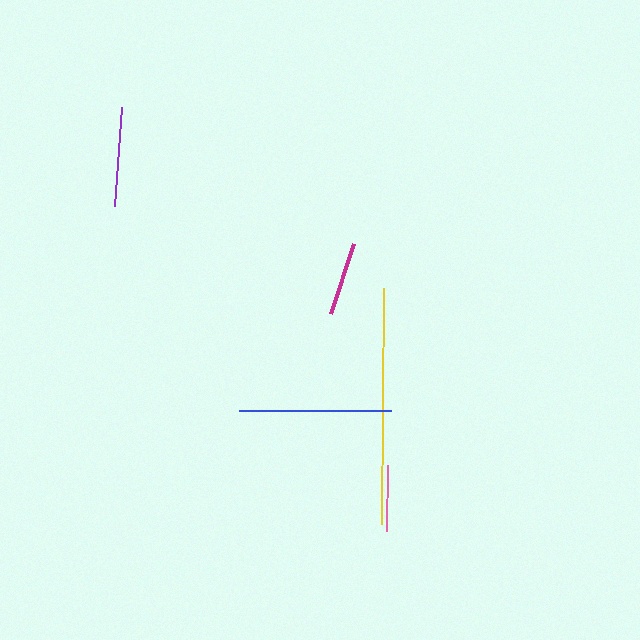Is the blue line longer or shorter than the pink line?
The blue line is longer than the pink line.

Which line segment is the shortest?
The pink line is the shortest at approximately 66 pixels.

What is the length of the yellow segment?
The yellow segment is approximately 236 pixels long.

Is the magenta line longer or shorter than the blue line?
The blue line is longer than the magenta line.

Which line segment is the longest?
The yellow line is the longest at approximately 236 pixels.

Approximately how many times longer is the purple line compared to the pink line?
The purple line is approximately 1.5 times the length of the pink line.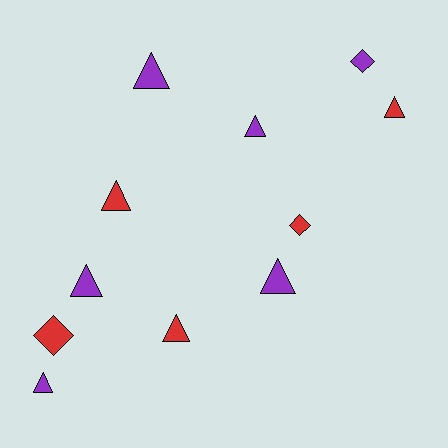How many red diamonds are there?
There are 2 red diamonds.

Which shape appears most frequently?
Triangle, with 8 objects.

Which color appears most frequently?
Purple, with 6 objects.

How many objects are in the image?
There are 11 objects.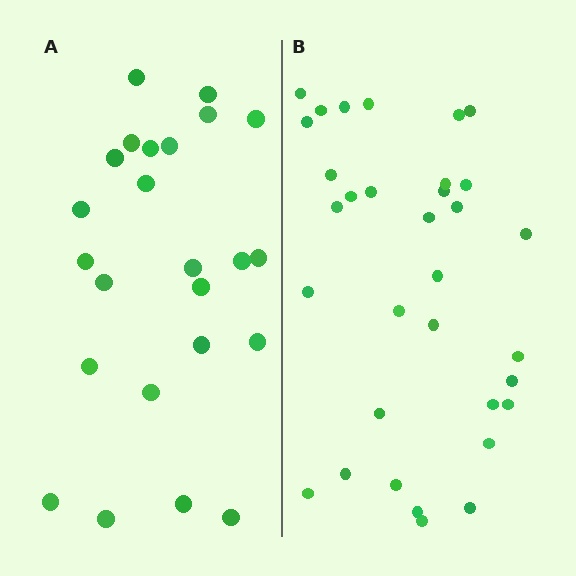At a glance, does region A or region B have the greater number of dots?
Region B (the right region) has more dots.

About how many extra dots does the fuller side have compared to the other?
Region B has roughly 8 or so more dots than region A.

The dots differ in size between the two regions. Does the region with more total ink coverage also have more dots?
No. Region A has more total ink coverage because its dots are larger, but region B actually contains more individual dots. Total area can be misleading — the number of items is what matters here.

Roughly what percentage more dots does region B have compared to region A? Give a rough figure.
About 40% more.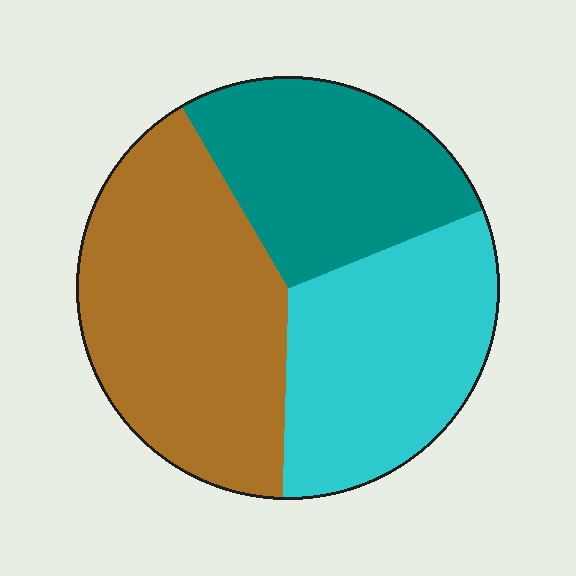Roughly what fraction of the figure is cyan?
Cyan takes up between a quarter and a half of the figure.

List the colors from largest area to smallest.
From largest to smallest: brown, cyan, teal.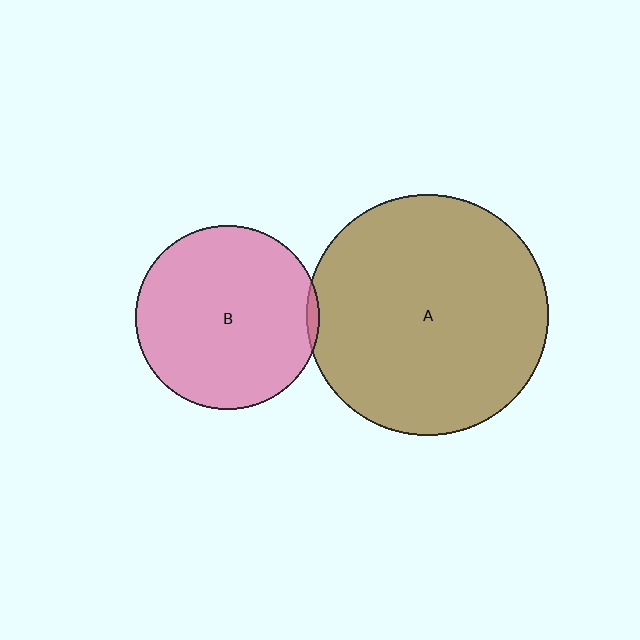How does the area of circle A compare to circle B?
Approximately 1.7 times.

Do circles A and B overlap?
Yes.